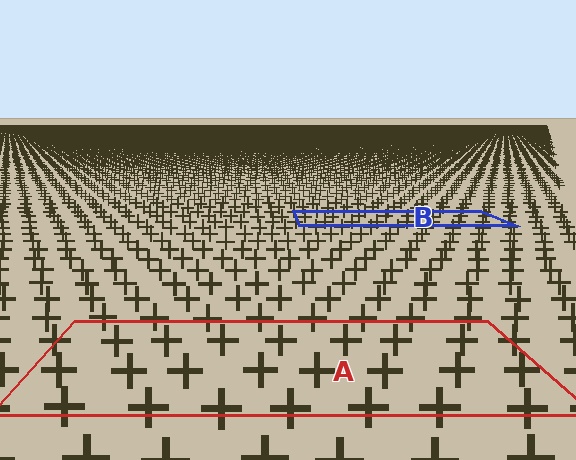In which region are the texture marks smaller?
The texture marks are smaller in region B, because it is farther away.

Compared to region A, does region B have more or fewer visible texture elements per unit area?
Region B has more texture elements per unit area — they are packed more densely because it is farther away.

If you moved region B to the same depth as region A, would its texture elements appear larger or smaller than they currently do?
They would appear larger. At a closer depth, the same texture elements are projected at a bigger on-screen size.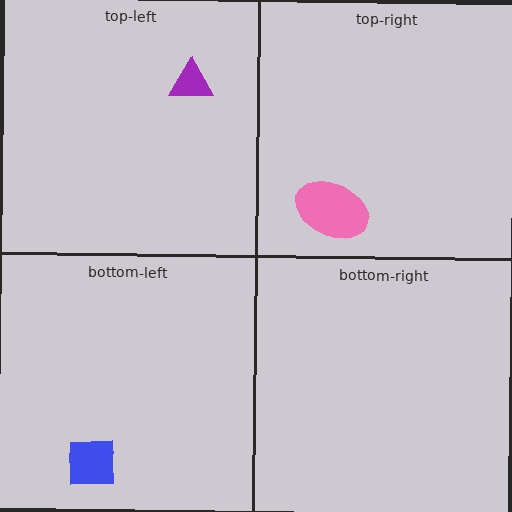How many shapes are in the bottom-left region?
1.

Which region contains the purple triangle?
The top-left region.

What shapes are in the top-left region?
The purple triangle.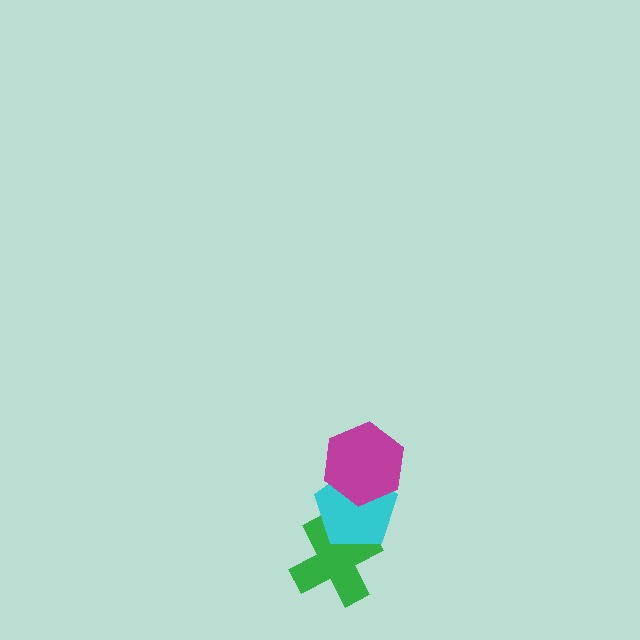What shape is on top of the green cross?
The cyan pentagon is on top of the green cross.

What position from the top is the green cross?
The green cross is 3rd from the top.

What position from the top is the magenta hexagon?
The magenta hexagon is 1st from the top.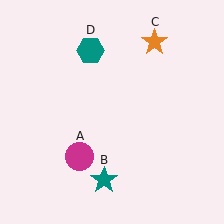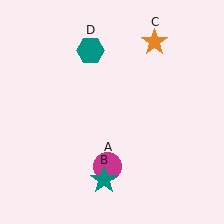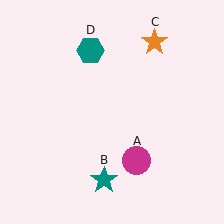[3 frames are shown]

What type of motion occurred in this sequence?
The magenta circle (object A) rotated counterclockwise around the center of the scene.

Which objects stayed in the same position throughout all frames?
Teal star (object B) and orange star (object C) and teal hexagon (object D) remained stationary.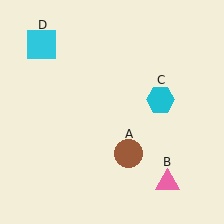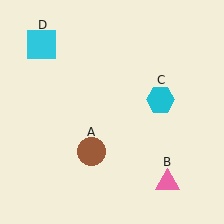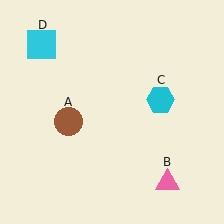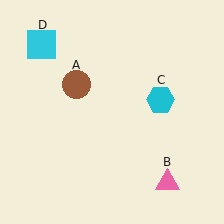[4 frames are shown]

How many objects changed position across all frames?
1 object changed position: brown circle (object A).